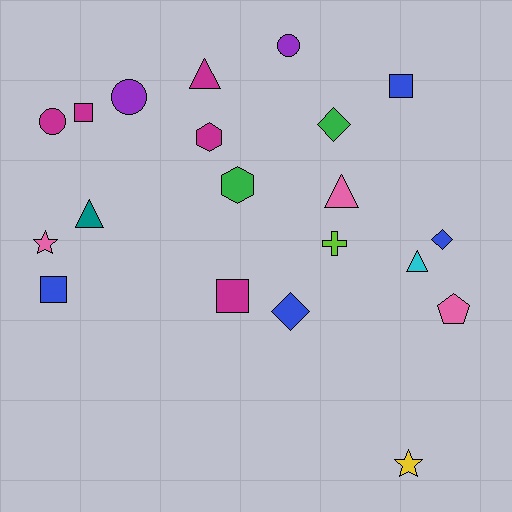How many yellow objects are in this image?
There is 1 yellow object.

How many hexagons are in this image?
There are 2 hexagons.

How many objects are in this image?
There are 20 objects.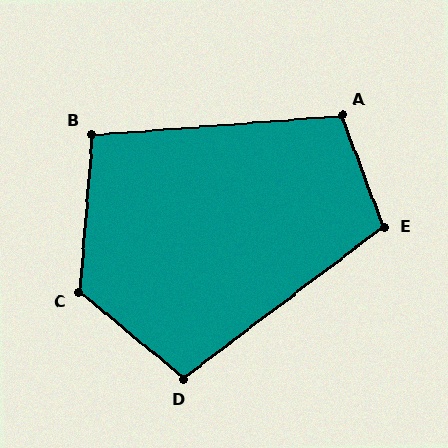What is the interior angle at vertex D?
Approximately 103 degrees (obtuse).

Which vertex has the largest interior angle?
C, at approximately 125 degrees.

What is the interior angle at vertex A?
Approximately 107 degrees (obtuse).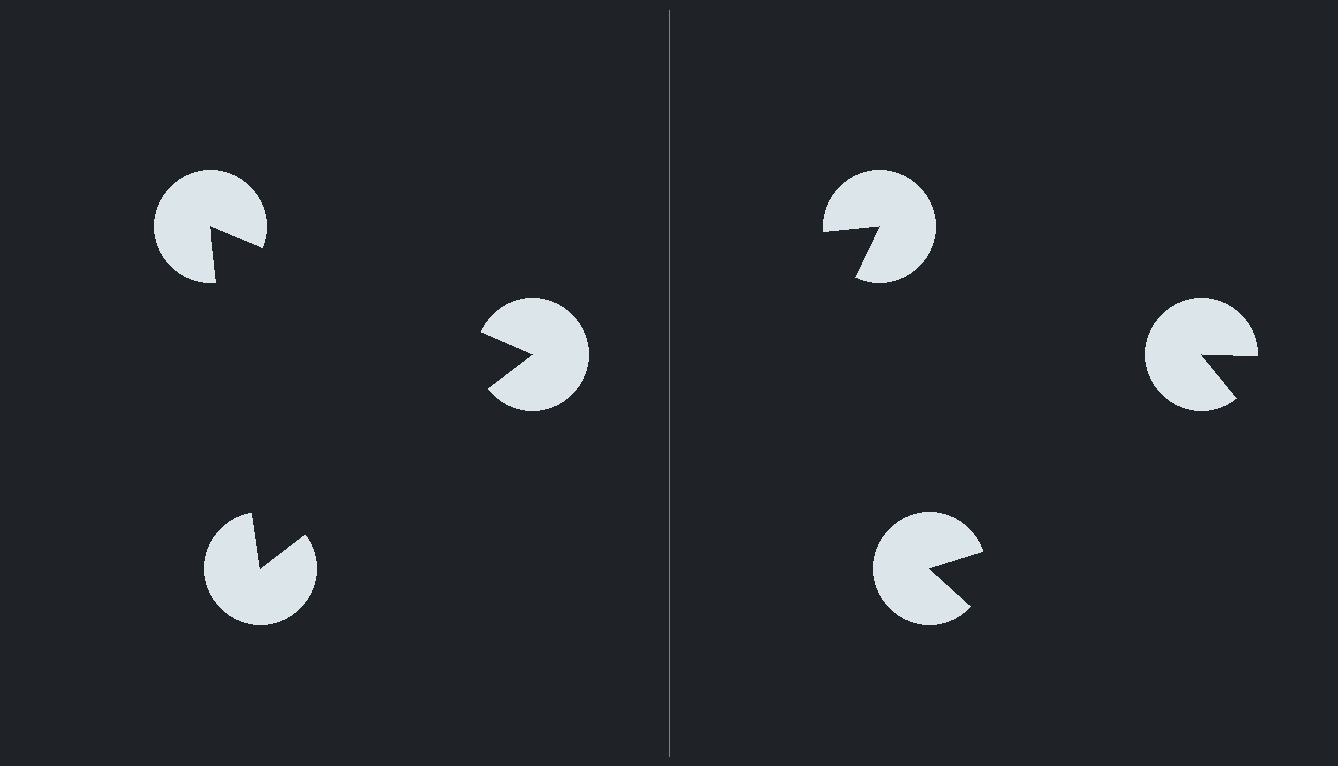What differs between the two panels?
The pac-man discs are positioned identically on both sides; only the wedge orientations differ. On the left they align to a triangle; on the right they are misaligned.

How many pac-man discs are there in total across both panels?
6 — 3 on each side.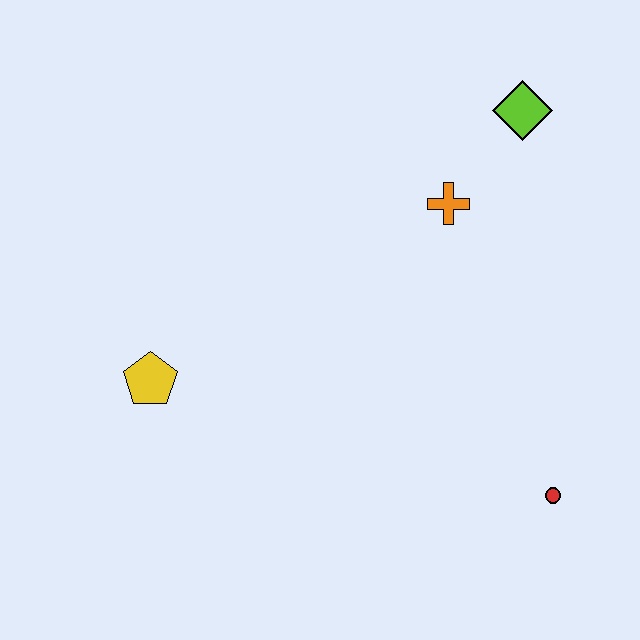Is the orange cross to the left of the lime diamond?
Yes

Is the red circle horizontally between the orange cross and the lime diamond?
No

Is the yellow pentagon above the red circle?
Yes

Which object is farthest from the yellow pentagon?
The lime diamond is farthest from the yellow pentagon.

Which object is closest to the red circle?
The orange cross is closest to the red circle.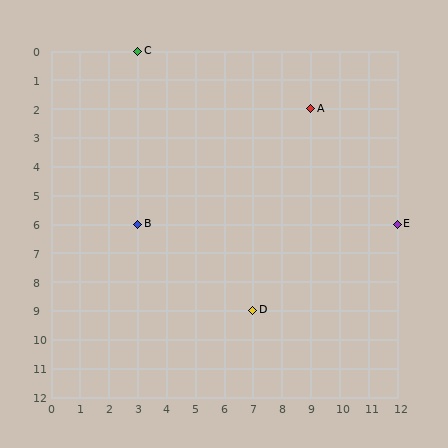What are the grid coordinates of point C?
Point C is at grid coordinates (3, 0).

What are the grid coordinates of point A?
Point A is at grid coordinates (9, 2).